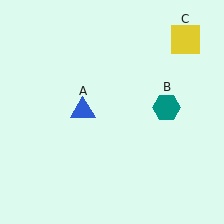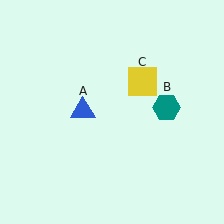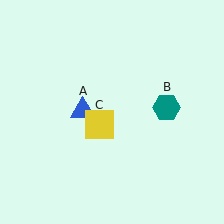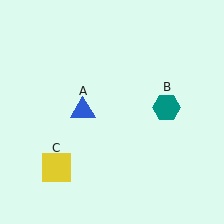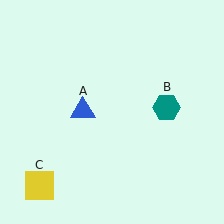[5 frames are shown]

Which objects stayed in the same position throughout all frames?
Blue triangle (object A) and teal hexagon (object B) remained stationary.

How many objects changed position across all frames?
1 object changed position: yellow square (object C).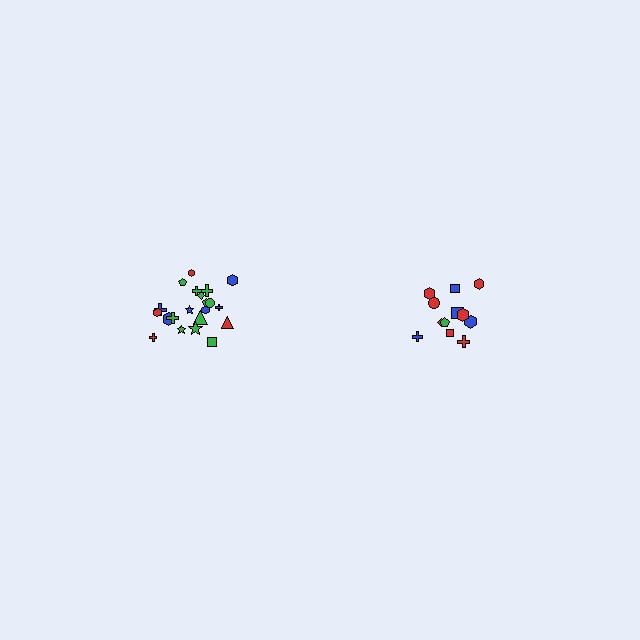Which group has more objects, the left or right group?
The left group.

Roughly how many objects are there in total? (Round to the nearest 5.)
Roughly 35 objects in total.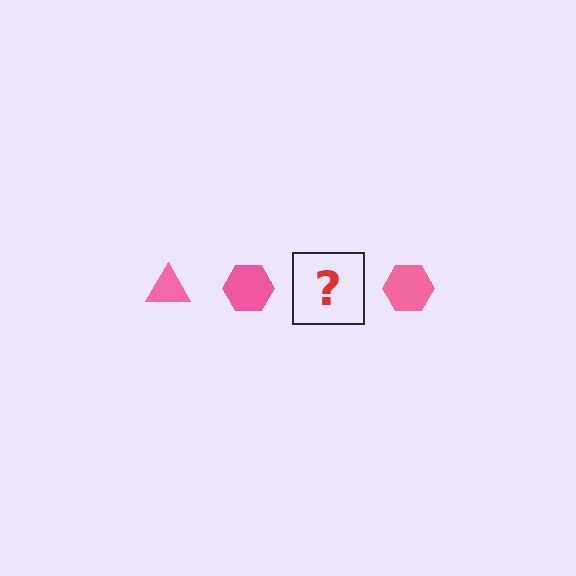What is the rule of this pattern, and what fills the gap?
The rule is that the pattern cycles through triangle, hexagon shapes in pink. The gap should be filled with a pink triangle.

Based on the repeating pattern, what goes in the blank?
The blank should be a pink triangle.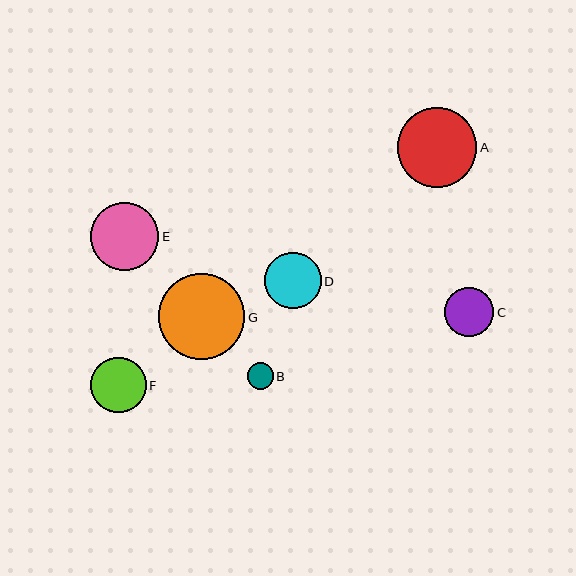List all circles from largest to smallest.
From largest to smallest: G, A, E, D, F, C, B.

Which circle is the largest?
Circle G is the largest with a size of approximately 86 pixels.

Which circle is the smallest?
Circle B is the smallest with a size of approximately 26 pixels.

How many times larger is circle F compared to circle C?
Circle F is approximately 1.1 times the size of circle C.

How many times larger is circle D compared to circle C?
Circle D is approximately 1.1 times the size of circle C.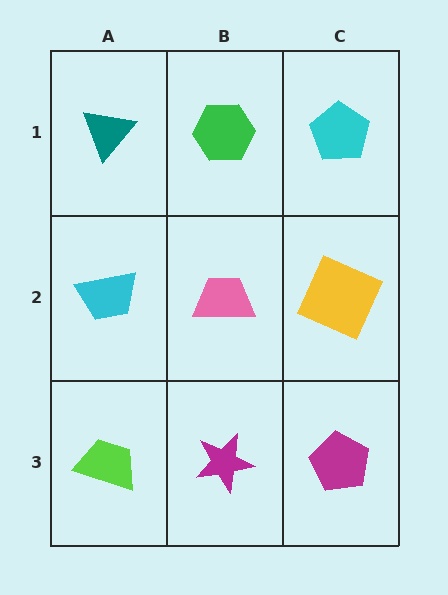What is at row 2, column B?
A pink trapezoid.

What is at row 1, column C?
A cyan pentagon.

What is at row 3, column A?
A lime trapezoid.